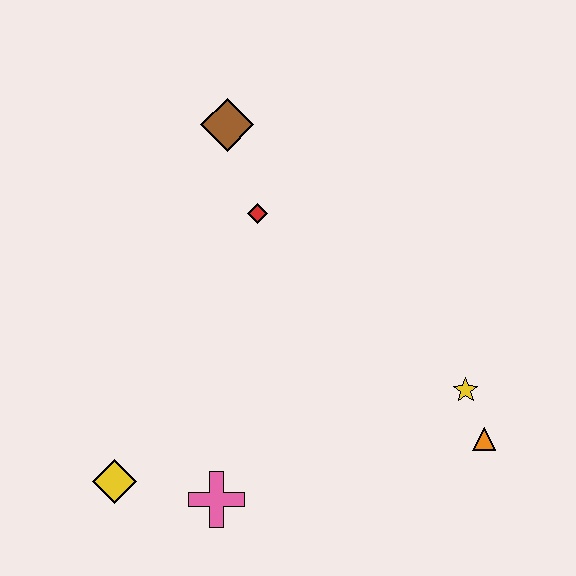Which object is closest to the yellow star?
The orange triangle is closest to the yellow star.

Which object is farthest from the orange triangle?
The brown diamond is farthest from the orange triangle.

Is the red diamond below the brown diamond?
Yes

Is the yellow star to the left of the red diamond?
No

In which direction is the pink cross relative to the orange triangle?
The pink cross is to the left of the orange triangle.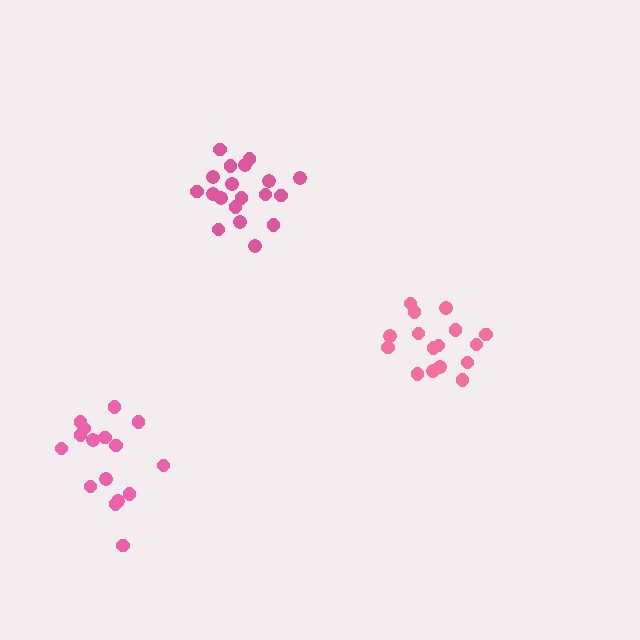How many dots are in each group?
Group 1: 16 dots, Group 2: 16 dots, Group 3: 19 dots (51 total).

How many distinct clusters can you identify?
There are 3 distinct clusters.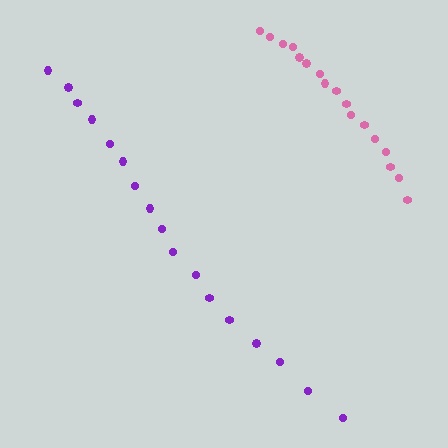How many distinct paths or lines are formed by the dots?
There are 2 distinct paths.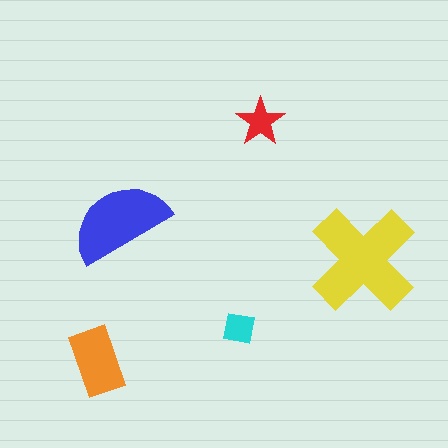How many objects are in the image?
There are 5 objects in the image.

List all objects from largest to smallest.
The yellow cross, the blue semicircle, the orange rectangle, the red star, the cyan square.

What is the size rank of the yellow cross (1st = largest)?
1st.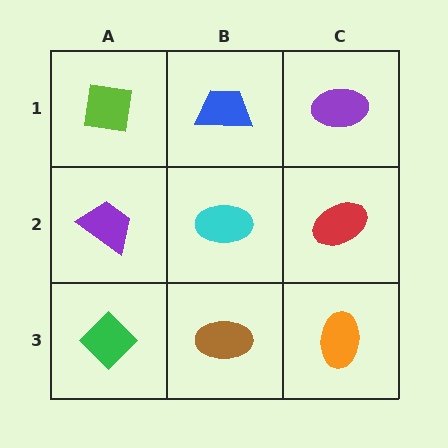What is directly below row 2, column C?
An orange ellipse.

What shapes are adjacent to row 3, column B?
A cyan ellipse (row 2, column B), a green diamond (row 3, column A), an orange ellipse (row 3, column C).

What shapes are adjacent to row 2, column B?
A blue trapezoid (row 1, column B), a brown ellipse (row 3, column B), a purple trapezoid (row 2, column A), a red ellipse (row 2, column C).